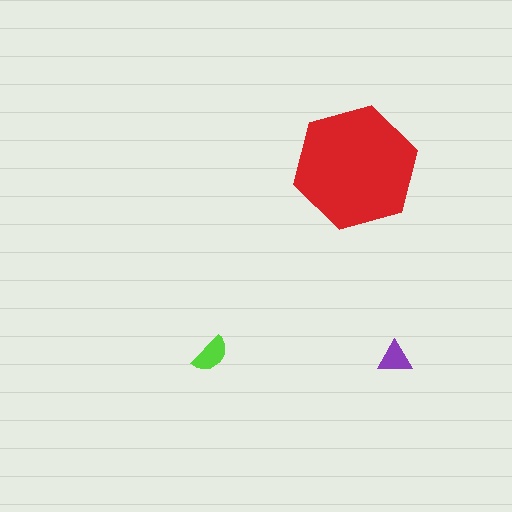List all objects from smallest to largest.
The purple triangle, the lime semicircle, the red hexagon.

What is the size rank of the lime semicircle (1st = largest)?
2nd.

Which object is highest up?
The red hexagon is topmost.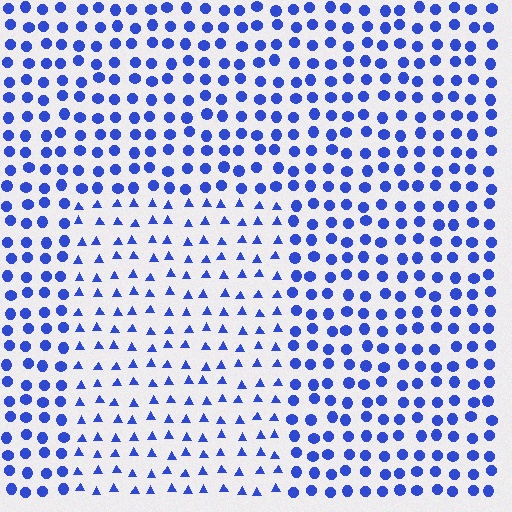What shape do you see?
I see a rectangle.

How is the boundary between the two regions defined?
The boundary is defined by a change in element shape: triangles inside vs. circles outside. All elements share the same color and spacing.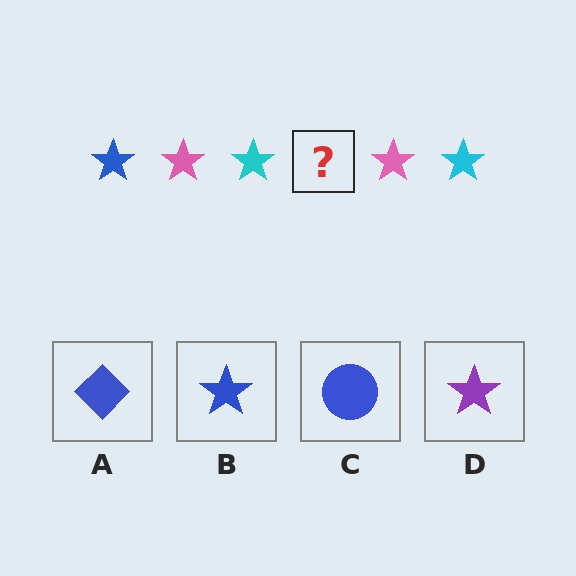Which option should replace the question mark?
Option B.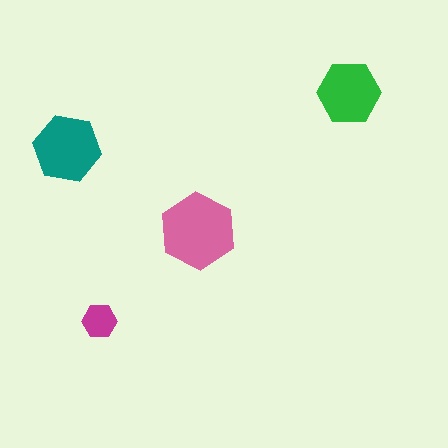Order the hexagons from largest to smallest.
the pink one, the teal one, the green one, the magenta one.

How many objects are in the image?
There are 4 objects in the image.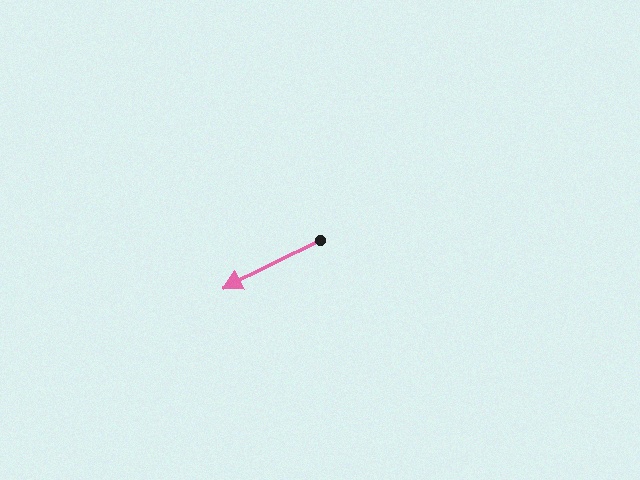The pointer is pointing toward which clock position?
Roughly 8 o'clock.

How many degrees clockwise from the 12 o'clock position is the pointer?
Approximately 244 degrees.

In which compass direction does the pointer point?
Southwest.